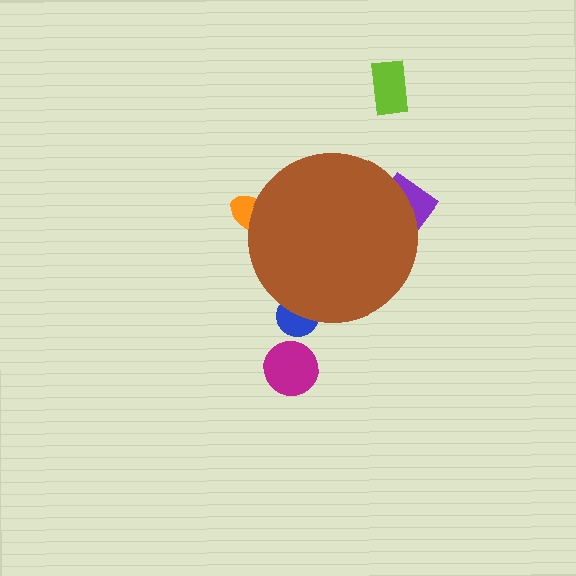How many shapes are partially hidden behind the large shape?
3 shapes are partially hidden.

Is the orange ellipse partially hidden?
Yes, the orange ellipse is partially hidden behind the brown circle.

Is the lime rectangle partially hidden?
No, the lime rectangle is fully visible.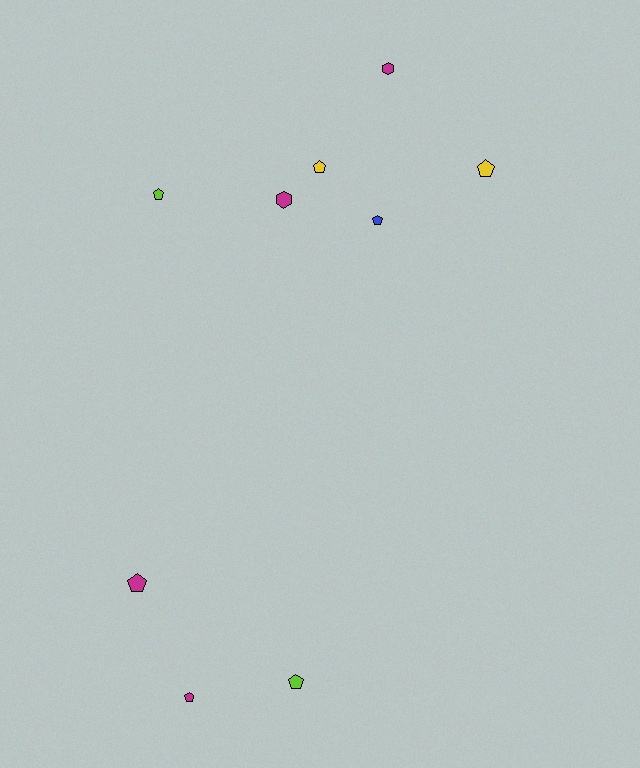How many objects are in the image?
There are 9 objects.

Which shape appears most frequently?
Pentagon, with 7 objects.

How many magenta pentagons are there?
There are 2 magenta pentagons.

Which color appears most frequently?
Magenta, with 4 objects.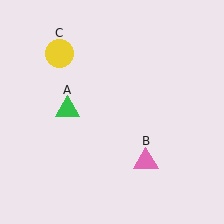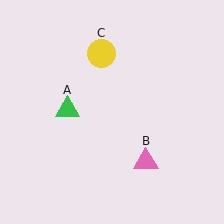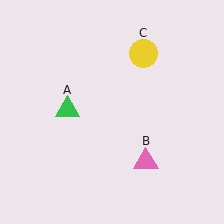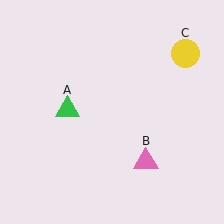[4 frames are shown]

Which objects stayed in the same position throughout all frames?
Green triangle (object A) and pink triangle (object B) remained stationary.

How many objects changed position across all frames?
1 object changed position: yellow circle (object C).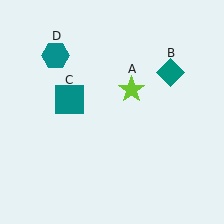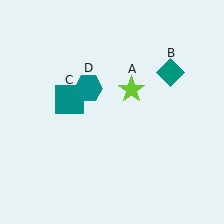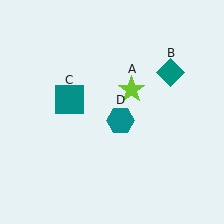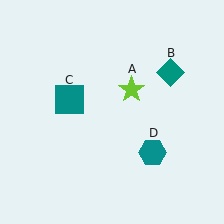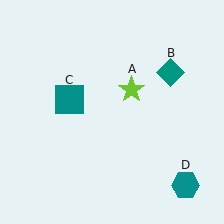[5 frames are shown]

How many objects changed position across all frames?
1 object changed position: teal hexagon (object D).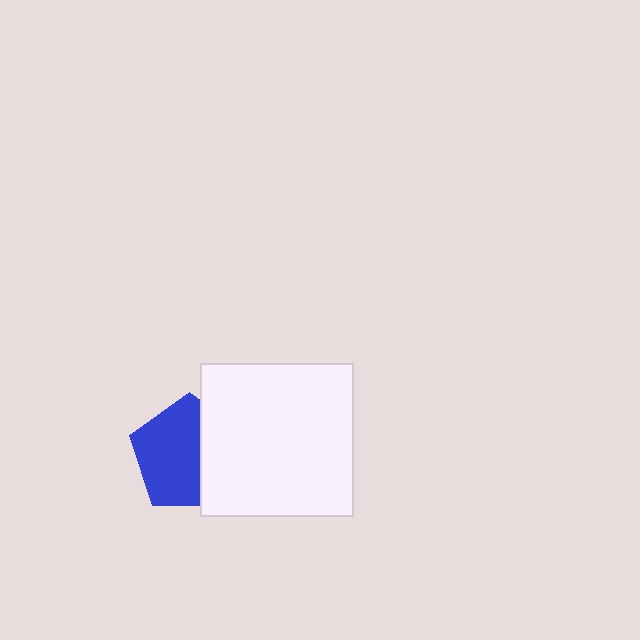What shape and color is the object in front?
The object in front is a white square.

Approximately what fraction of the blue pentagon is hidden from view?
Roughly 38% of the blue pentagon is hidden behind the white square.